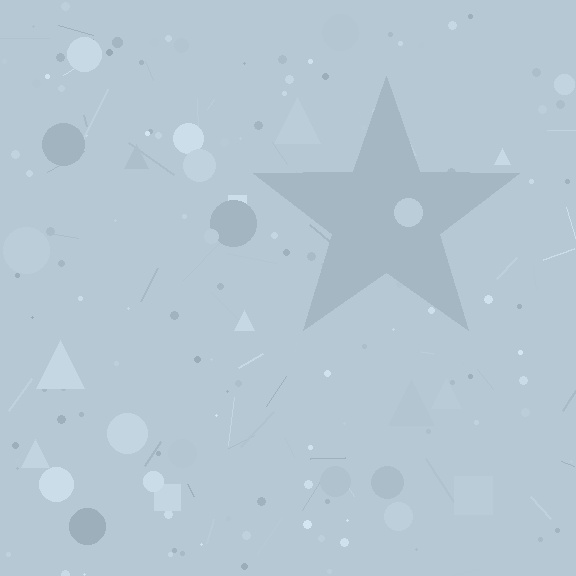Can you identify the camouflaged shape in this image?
The camouflaged shape is a star.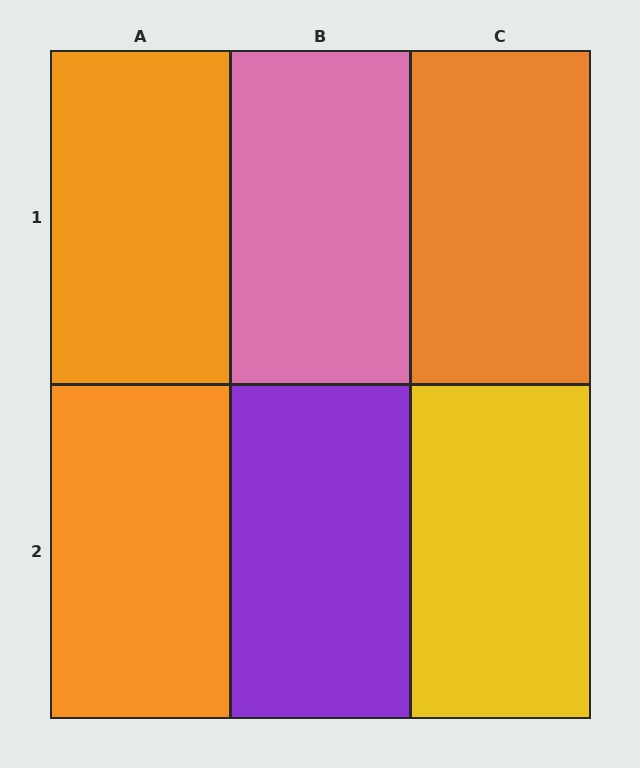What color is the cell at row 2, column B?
Purple.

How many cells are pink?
1 cell is pink.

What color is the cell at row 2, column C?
Yellow.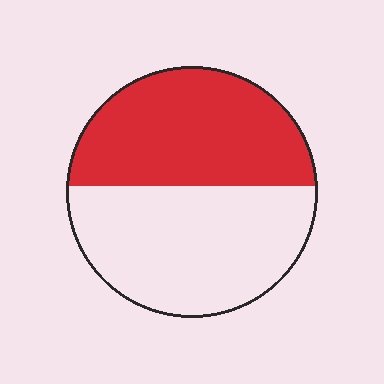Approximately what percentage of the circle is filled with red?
Approximately 45%.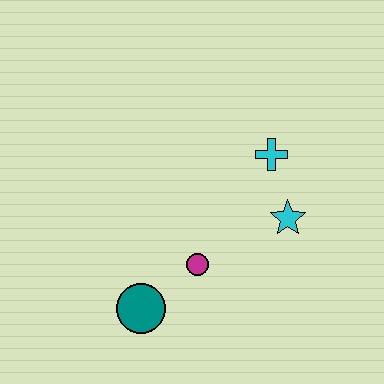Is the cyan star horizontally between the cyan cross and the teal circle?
No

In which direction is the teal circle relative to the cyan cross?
The teal circle is below the cyan cross.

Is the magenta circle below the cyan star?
Yes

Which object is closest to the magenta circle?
The teal circle is closest to the magenta circle.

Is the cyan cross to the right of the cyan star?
No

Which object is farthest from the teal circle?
The cyan cross is farthest from the teal circle.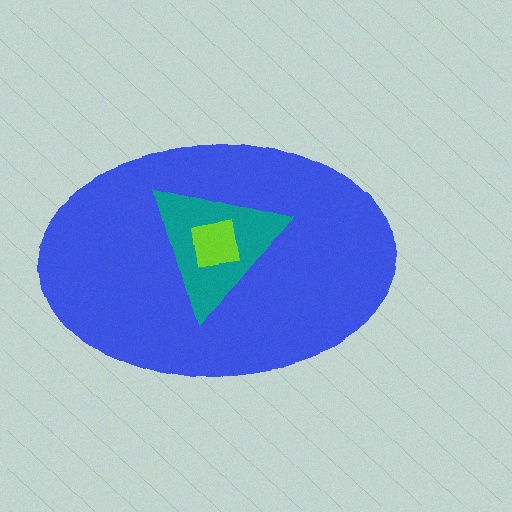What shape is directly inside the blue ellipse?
The teal triangle.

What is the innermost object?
The lime square.